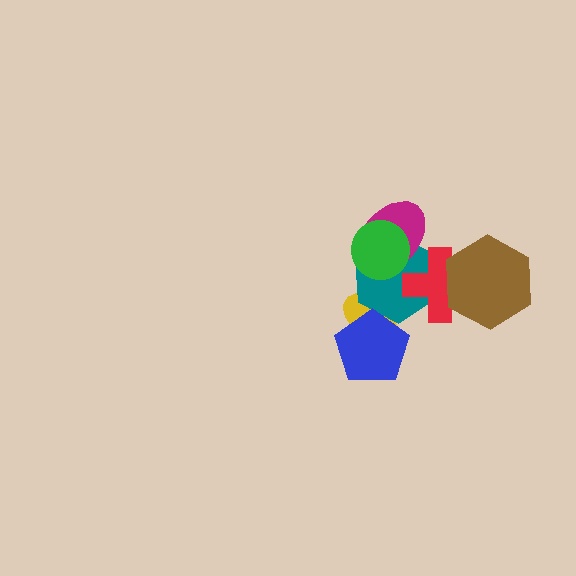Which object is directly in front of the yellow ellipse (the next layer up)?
The teal hexagon is directly in front of the yellow ellipse.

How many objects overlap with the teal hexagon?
5 objects overlap with the teal hexagon.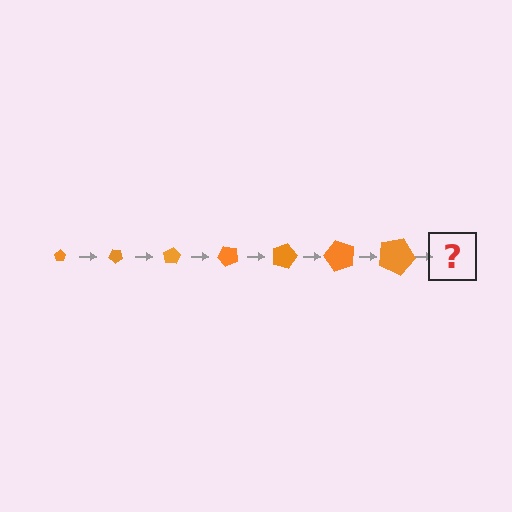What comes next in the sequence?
The next element should be a pentagon, larger than the previous one and rotated 280 degrees from the start.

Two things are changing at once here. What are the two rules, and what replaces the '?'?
The two rules are that the pentagon grows larger each step and it rotates 40 degrees each step. The '?' should be a pentagon, larger than the previous one and rotated 280 degrees from the start.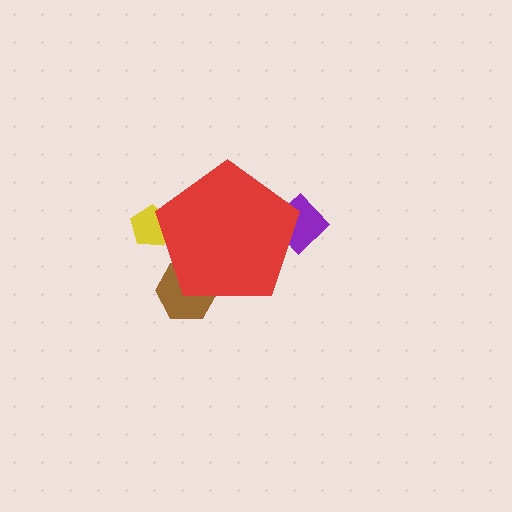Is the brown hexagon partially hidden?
Yes, the brown hexagon is partially hidden behind the red pentagon.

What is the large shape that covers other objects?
A red pentagon.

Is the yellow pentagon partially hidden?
Yes, the yellow pentagon is partially hidden behind the red pentagon.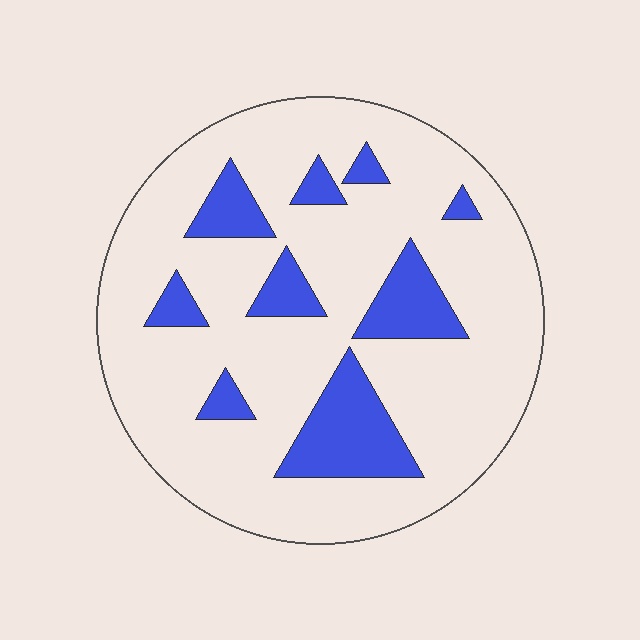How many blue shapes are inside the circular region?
9.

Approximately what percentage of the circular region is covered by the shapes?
Approximately 20%.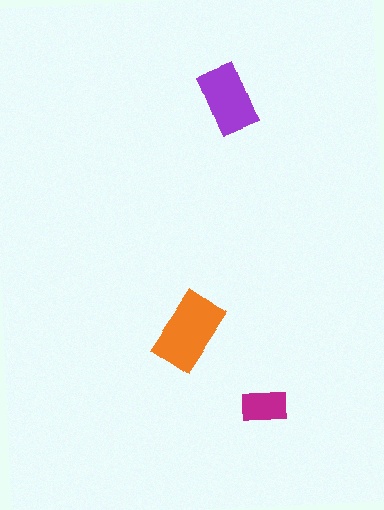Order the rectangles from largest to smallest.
the orange one, the purple one, the magenta one.